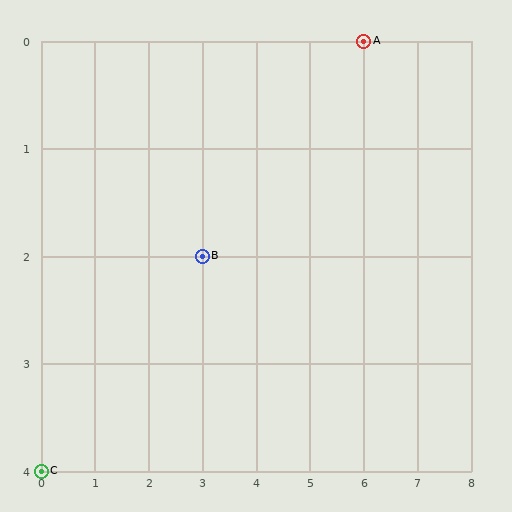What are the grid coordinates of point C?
Point C is at grid coordinates (0, 4).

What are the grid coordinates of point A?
Point A is at grid coordinates (6, 0).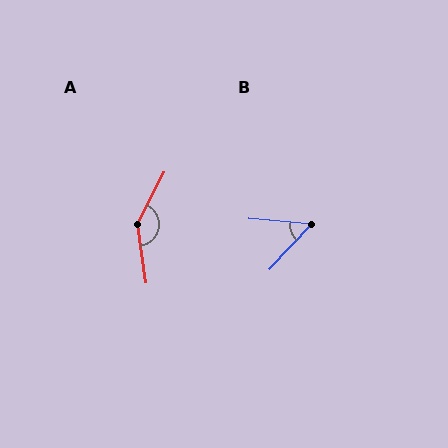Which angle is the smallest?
B, at approximately 52 degrees.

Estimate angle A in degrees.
Approximately 144 degrees.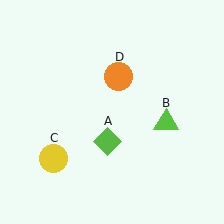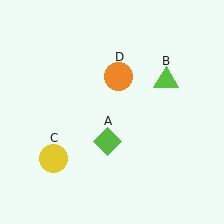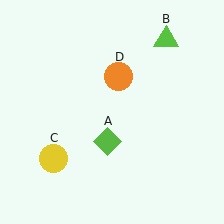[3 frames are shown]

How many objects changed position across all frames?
1 object changed position: lime triangle (object B).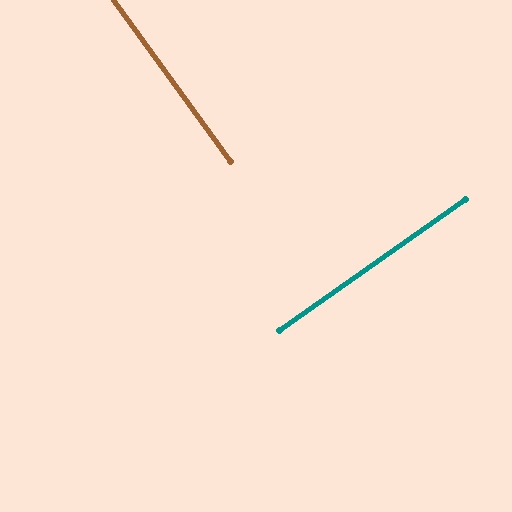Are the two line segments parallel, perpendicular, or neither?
Perpendicular — they meet at approximately 89°.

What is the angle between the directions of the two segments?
Approximately 89 degrees.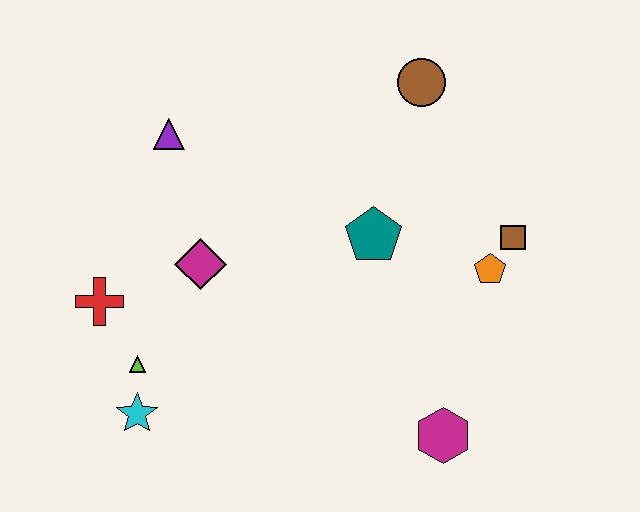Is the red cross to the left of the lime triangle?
Yes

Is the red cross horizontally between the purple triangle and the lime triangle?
No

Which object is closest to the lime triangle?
The cyan star is closest to the lime triangle.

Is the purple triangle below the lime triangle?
No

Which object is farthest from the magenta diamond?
The brown square is farthest from the magenta diamond.